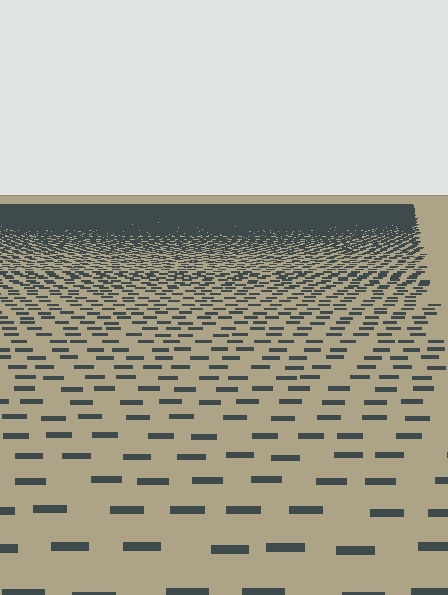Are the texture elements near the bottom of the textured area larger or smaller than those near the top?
Larger. Near the bottom, elements are closer to the viewer and appear at a bigger on-screen size.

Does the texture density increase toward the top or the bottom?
Density increases toward the top.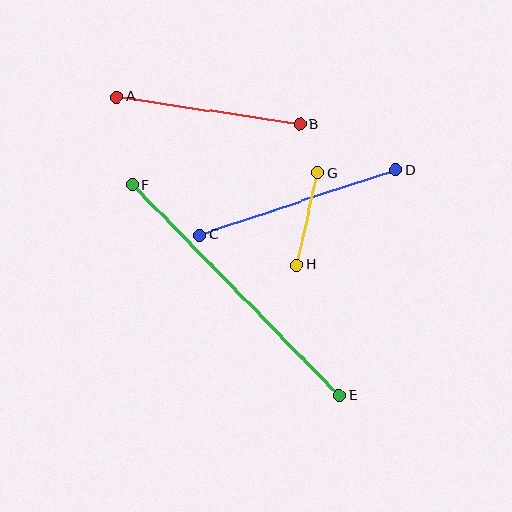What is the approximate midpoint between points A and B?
The midpoint is at approximately (208, 111) pixels.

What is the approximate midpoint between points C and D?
The midpoint is at approximately (298, 203) pixels.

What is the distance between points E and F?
The distance is approximately 295 pixels.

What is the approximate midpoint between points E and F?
The midpoint is at approximately (236, 290) pixels.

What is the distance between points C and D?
The distance is approximately 206 pixels.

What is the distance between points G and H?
The distance is approximately 94 pixels.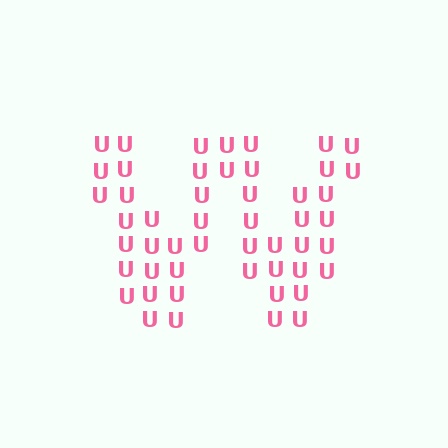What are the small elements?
The small elements are letter U's.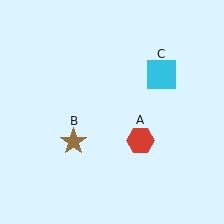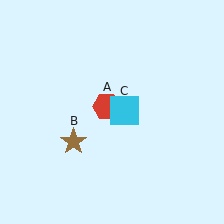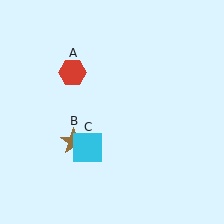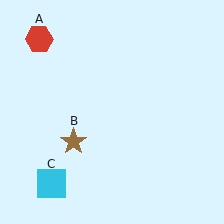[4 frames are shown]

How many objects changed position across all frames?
2 objects changed position: red hexagon (object A), cyan square (object C).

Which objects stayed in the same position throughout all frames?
Brown star (object B) remained stationary.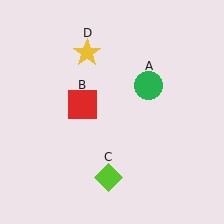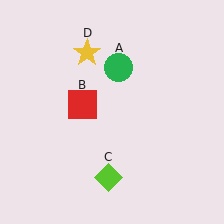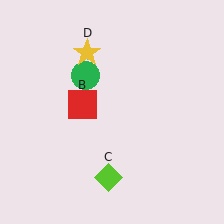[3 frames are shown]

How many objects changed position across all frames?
1 object changed position: green circle (object A).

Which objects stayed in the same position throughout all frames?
Red square (object B) and lime diamond (object C) and yellow star (object D) remained stationary.